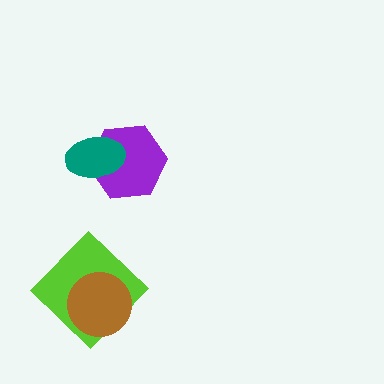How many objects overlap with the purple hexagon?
1 object overlaps with the purple hexagon.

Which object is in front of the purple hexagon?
The teal ellipse is in front of the purple hexagon.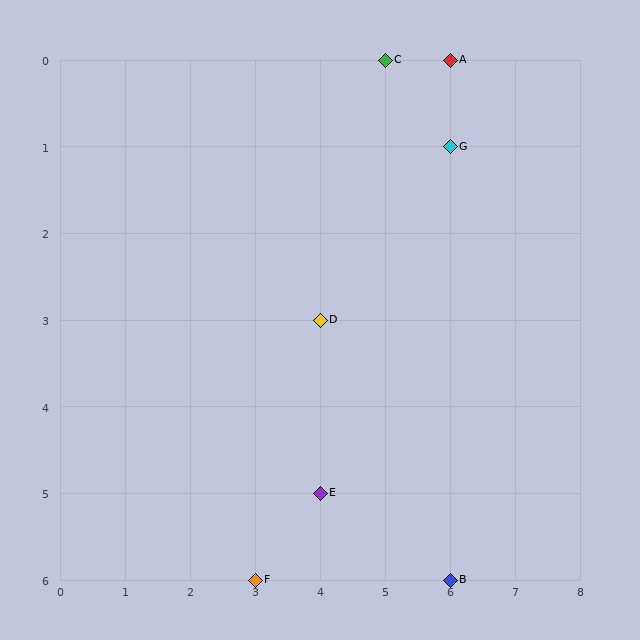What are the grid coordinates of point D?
Point D is at grid coordinates (4, 3).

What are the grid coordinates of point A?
Point A is at grid coordinates (6, 0).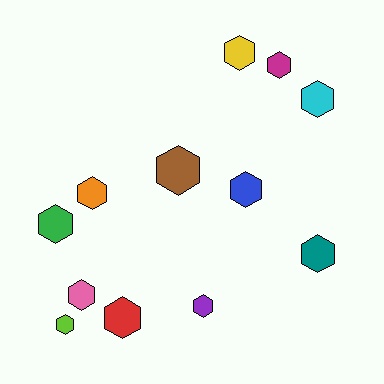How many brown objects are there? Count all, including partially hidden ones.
There is 1 brown object.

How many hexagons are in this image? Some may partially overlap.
There are 12 hexagons.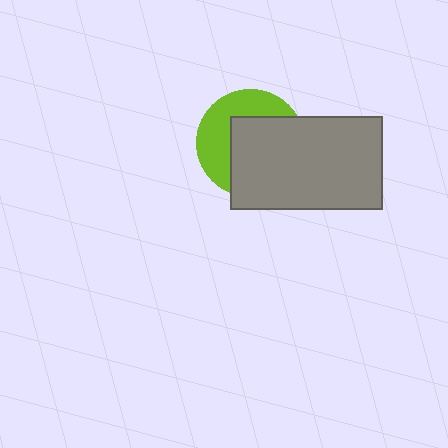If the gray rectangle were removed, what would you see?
You would see the complete lime circle.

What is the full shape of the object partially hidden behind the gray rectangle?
The partially hidden object is a lime circle.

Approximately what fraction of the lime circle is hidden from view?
Roughly 59% of the lime circle is hidden behind the gray rectangle.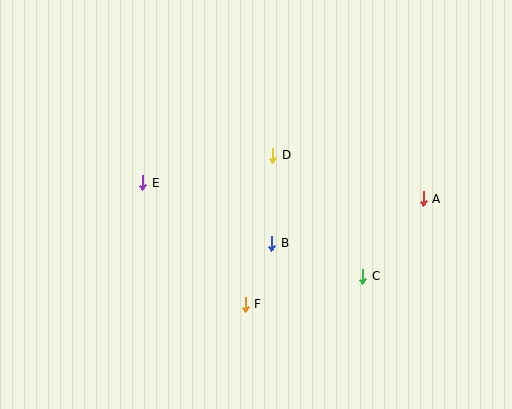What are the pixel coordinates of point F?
Point F is at (245, 304).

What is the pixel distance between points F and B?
The distance between F and B is 67 pixels.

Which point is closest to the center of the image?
Point B at (272, 243) is closest to the center.